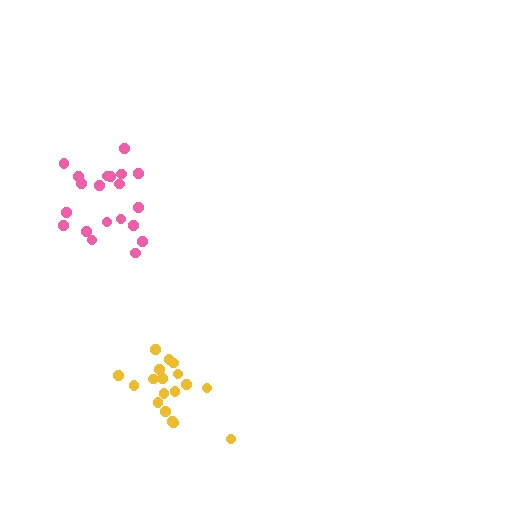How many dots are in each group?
Group 1: 20 dots, Group 2: 18 dots (38 total).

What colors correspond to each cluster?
The clusters are colored: pink, yellow.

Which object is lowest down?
The yellow cluster is bottommost.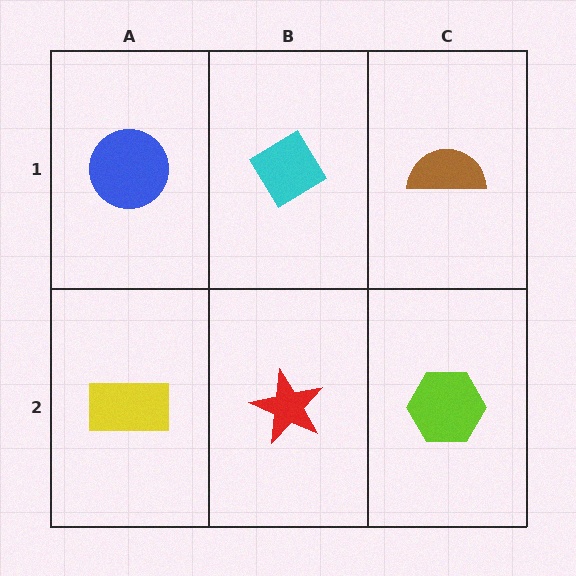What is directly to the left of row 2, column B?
A yellow rectangle.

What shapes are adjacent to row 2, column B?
A cyan diamond (row 1, column B), a yellow rectangle (row 2, column A), a lime hexagon (row 2, column C).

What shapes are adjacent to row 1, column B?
A red star (row 2, column B), a blue circle (row 1, column A), a brown semicircle (row 1, column C).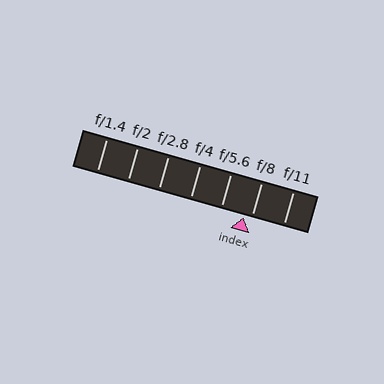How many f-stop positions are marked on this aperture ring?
There are 7 f-stop positions marked.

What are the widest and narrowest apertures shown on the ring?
The widest aperture shown is f/1.4 and the narrowest is f/11.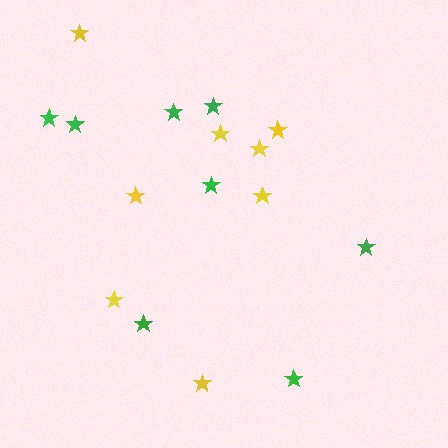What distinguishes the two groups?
There are 2 groups: one group of green stars (8) and one group of yellow stars (8).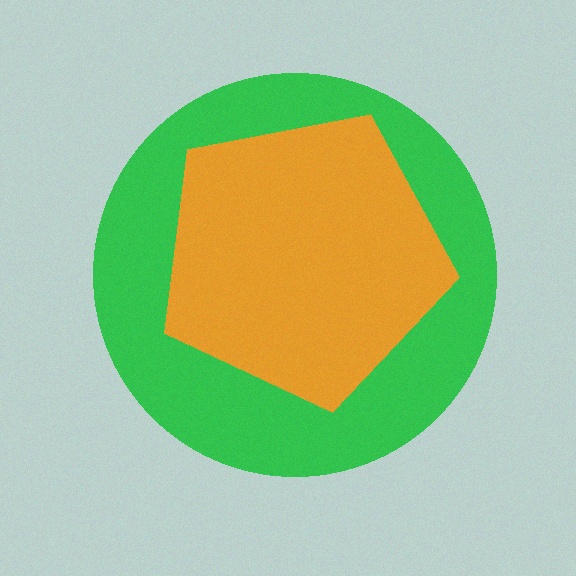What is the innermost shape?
The orange pentagon.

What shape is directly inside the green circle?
The orange pentagon.